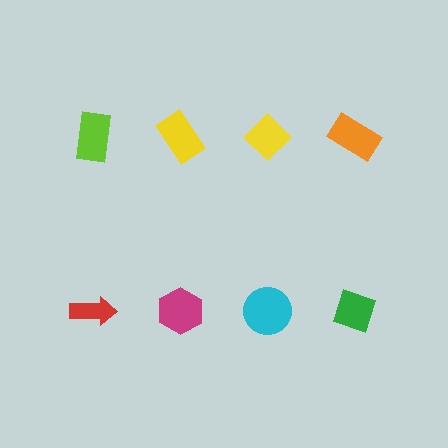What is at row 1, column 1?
A lime rectangle.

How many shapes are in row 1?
4 shapes.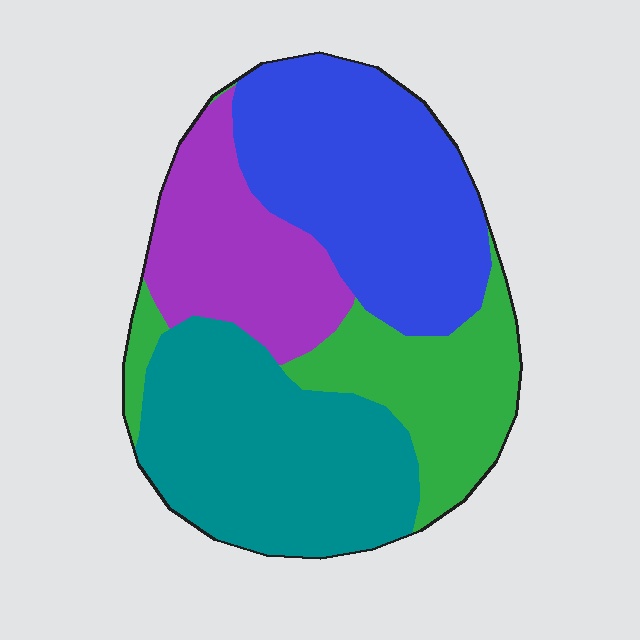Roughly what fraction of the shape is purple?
Purple covers about 20% of the shape.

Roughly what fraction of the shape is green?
Green takes up between a sixth and a third of the shape.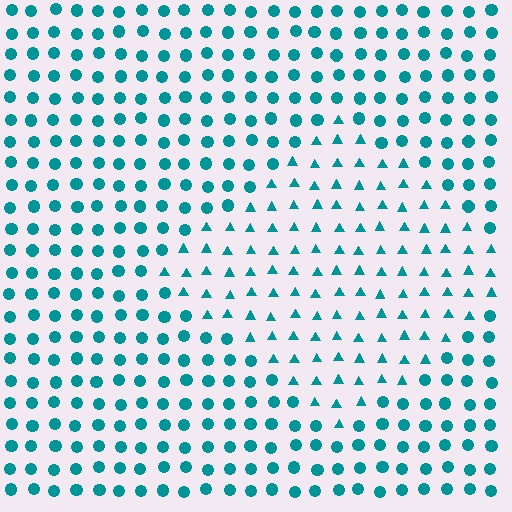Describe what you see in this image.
The image is filled with small teal elements arranged in a uniform grid. A diamond-shaped region contains triangles, while the surrounding area contains circles. The boundary is defined purely by the change in element shape.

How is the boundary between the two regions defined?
The boundary is defined by a change in element shape: triangles inside vs. circles outside. All elements share the same color and spacing.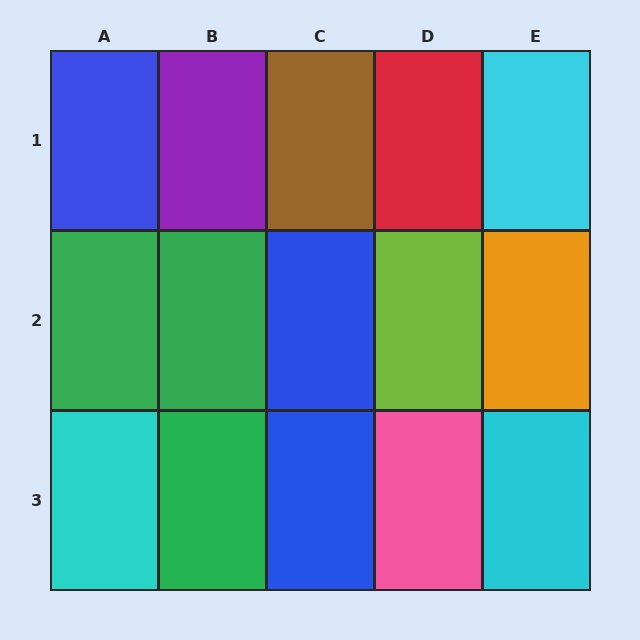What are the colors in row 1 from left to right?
Blue, purple, brown, red, cyan.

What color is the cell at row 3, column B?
Green.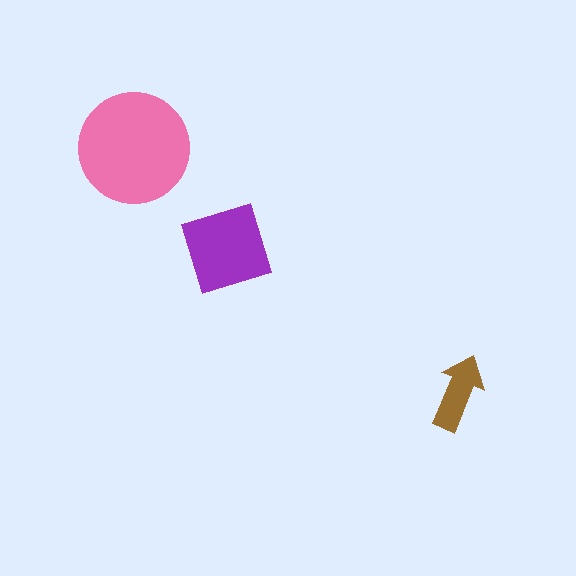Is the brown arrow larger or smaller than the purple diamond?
Smaller.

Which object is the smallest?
The brown arrow.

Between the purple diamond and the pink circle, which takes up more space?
The pink circle.